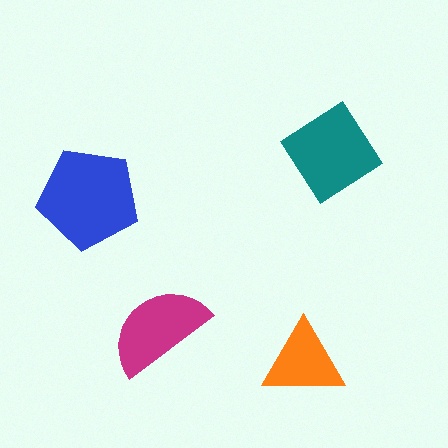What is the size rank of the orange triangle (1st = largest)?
4th.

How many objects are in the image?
There are 4 objects in the image.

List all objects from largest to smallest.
The blue pentagon, the teal diamond, the magenta semicircle, the orange triangle.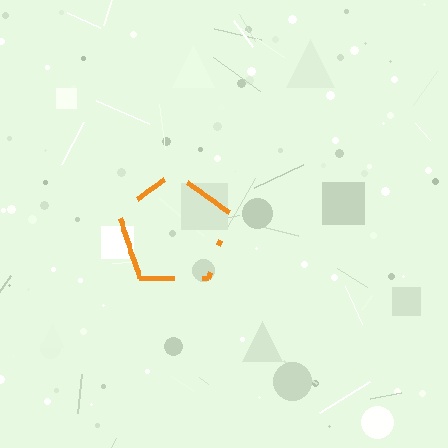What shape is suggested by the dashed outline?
The dashed outline suggests a pentagon.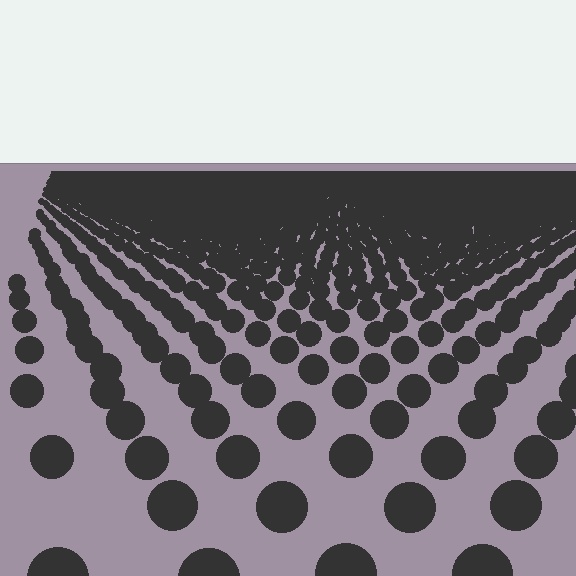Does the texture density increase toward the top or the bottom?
Density increases toward the top.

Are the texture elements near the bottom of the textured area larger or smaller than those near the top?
Larger. Near the bottom, elements are closer to the viewer and appear at a bigger on-screen size.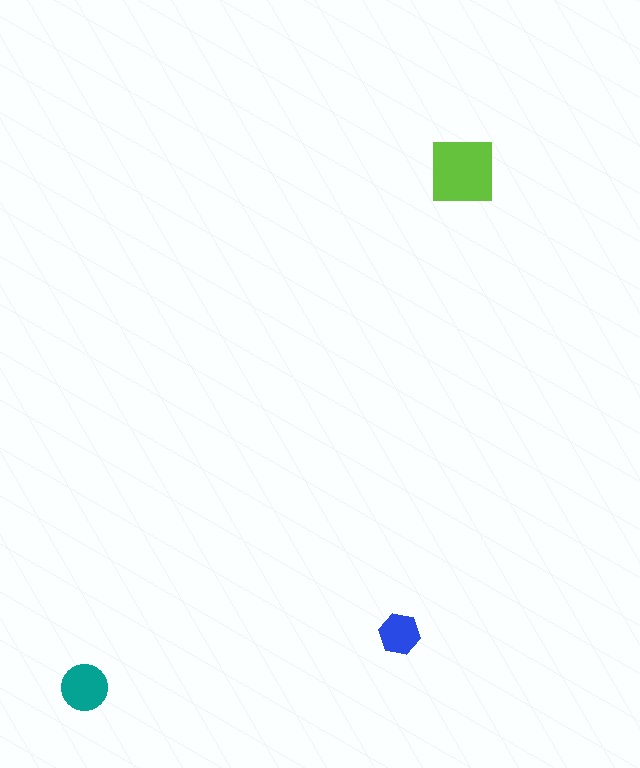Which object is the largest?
The lime square.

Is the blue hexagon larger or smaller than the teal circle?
Smaller.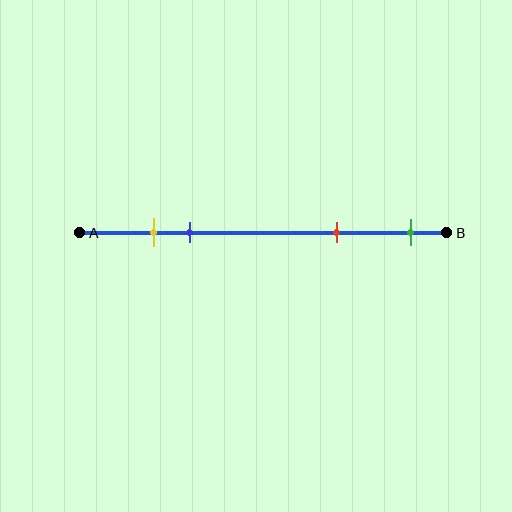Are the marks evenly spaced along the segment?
No, the marks are not evenly spaced.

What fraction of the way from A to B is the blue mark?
The blue mark is approximately 30% (0.3) of the way from A to B.